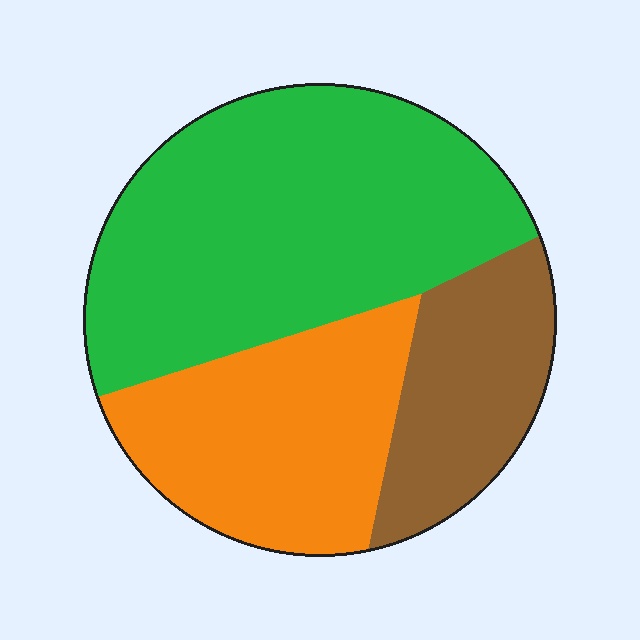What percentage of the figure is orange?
Orange covers 29% of the figure.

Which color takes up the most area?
Green, at roughly 50%.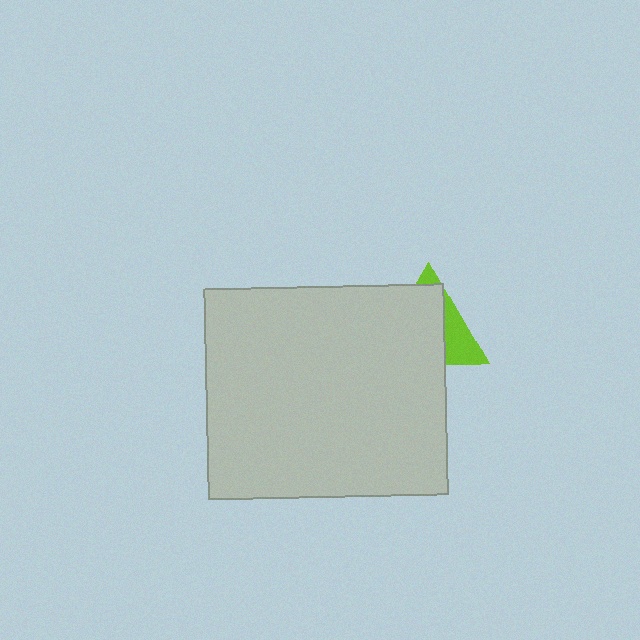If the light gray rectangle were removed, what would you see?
You would see the complete lime triangle.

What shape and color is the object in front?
The object in front is a light gray rectangle.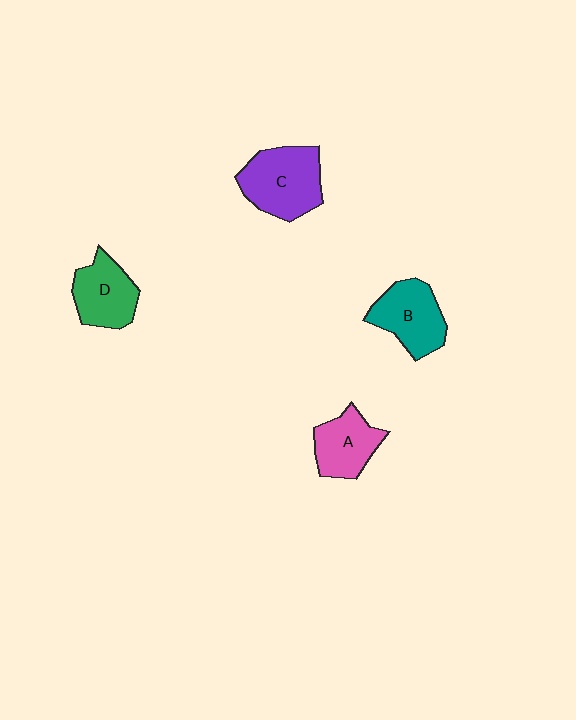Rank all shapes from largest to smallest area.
From largest to smallest: C (purple), B (teal), D (green), A (pink).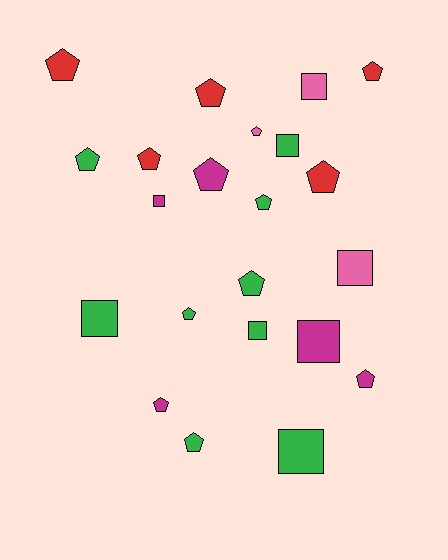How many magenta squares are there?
There are 2 magenta squares.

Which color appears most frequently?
Green, with 9 objects.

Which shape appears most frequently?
Pentagon, with 14 objects.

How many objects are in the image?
There are 22 objects.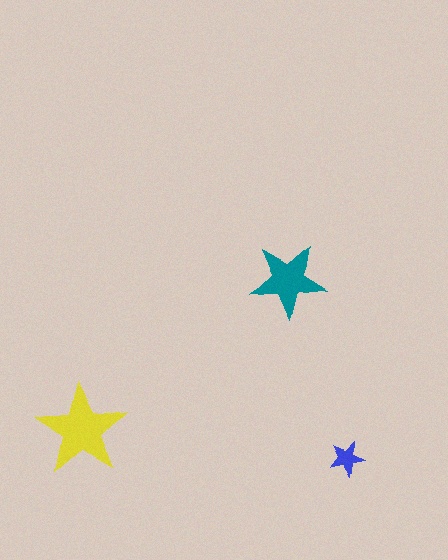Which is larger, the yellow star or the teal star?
The yellow one.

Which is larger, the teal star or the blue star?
The teal one.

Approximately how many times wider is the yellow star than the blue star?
About 2.5 times wider.